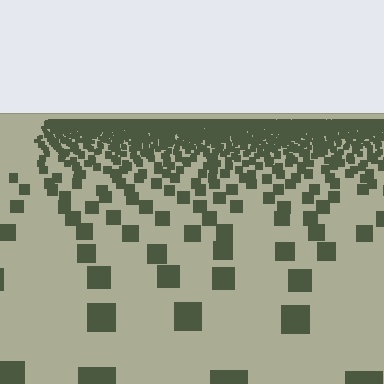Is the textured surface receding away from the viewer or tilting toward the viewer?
The surface is receding away from the viewer. Texture elements get smaller and denser toward the top.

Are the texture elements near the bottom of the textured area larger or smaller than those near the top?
Larger. Near the bottom, elements are closer to the viewer and appear at a bigger on-screen size.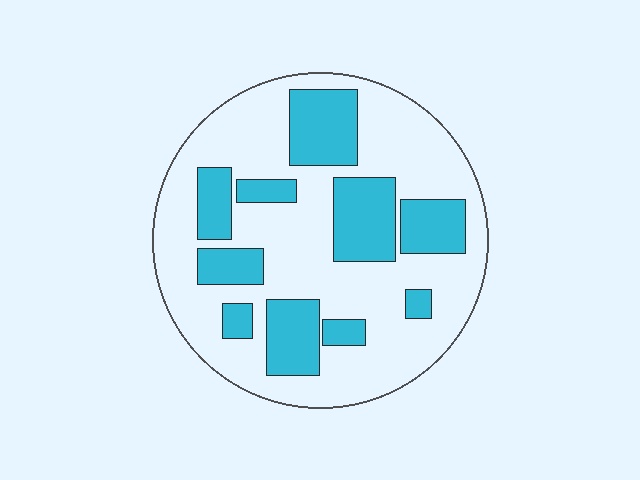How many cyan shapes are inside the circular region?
10.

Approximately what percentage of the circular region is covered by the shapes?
Approximately 30%.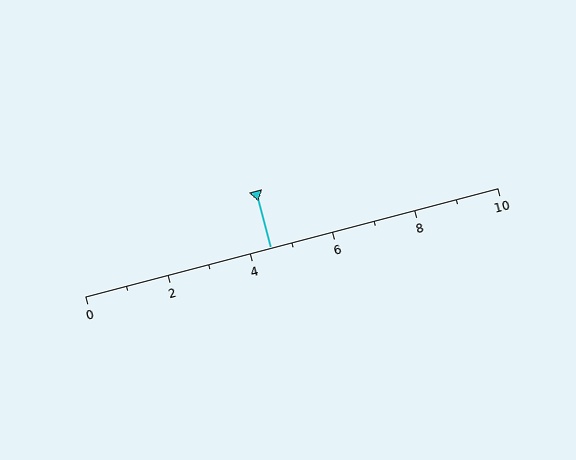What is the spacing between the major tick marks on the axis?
The major ticks are spaced 2 apart.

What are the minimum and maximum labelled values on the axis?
The axis runs from 0 to 10.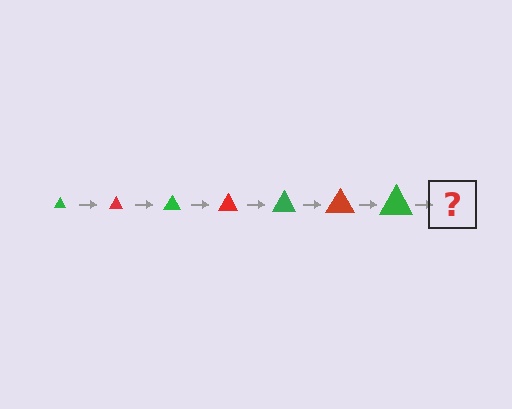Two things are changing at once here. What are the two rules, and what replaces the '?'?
The two rules are that the triangle grows larger each step and the color cycles through green and red. The '?' should be a red triangle, larger than the previous one.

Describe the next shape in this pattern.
It should be a red triangle, larger than the previous one.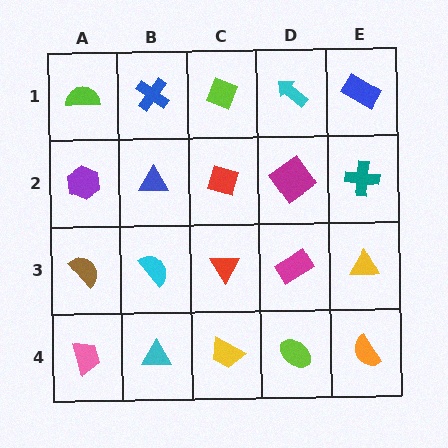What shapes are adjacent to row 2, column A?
A lime semicircle (row 1, column A), a brown semicircle (row 3, column A), a blue triangle (row 2, column B).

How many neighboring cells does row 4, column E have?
2.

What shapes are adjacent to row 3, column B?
A blue triangle (row 2, column B), a cyan triangle (row 4, column B), a brown semicircle (row 3, column A), a red triangle (row 3, column C).